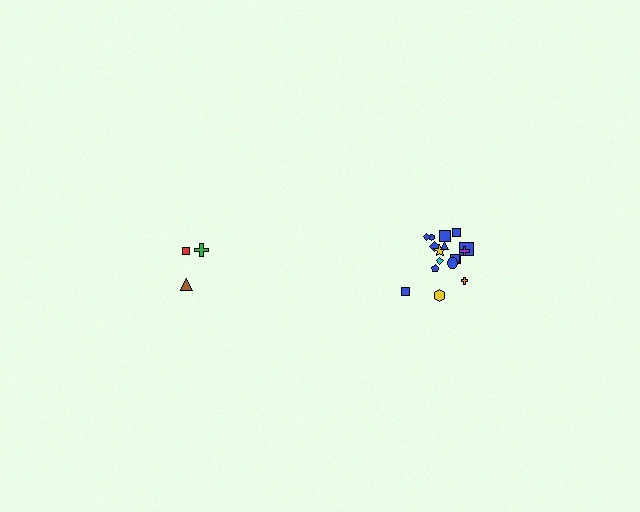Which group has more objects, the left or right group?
The right group.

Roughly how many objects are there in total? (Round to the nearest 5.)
Roughly 20 objects in total.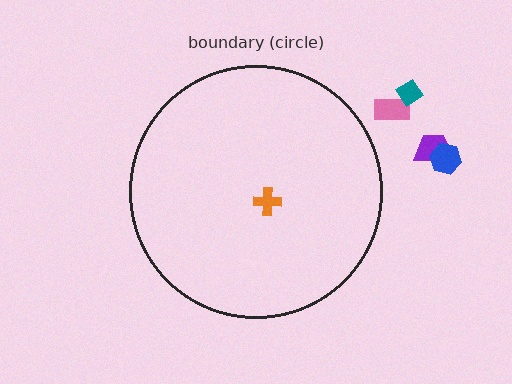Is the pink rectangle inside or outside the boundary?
Outside.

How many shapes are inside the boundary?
1 inside, 4 outside.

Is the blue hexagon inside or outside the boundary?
Outside.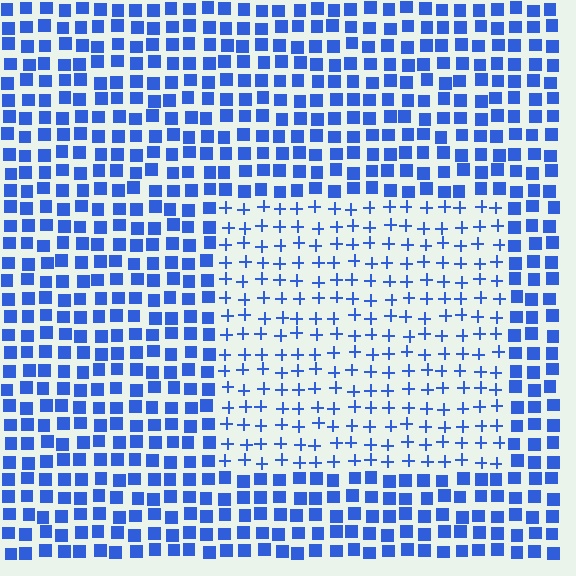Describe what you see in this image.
The image is filled with small blue elements arranged in a uniform grid. A rectangle-shaped region contains plus signs, while the surrounding area contains squares. The boundary is defined purely by the change in element shape.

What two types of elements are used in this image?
The image uses plus signs inside the rectangle region and squares outside it.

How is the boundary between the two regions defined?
The boundary is defined by a change in element shape: plus signs inside vs. squares outside. All elements share the same color and spacing.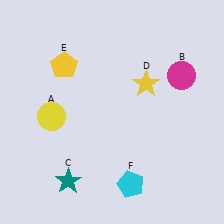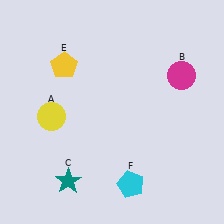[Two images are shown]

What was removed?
The yellow star (D) was removed in Image 2.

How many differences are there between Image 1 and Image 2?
There is 1 difference between the two images.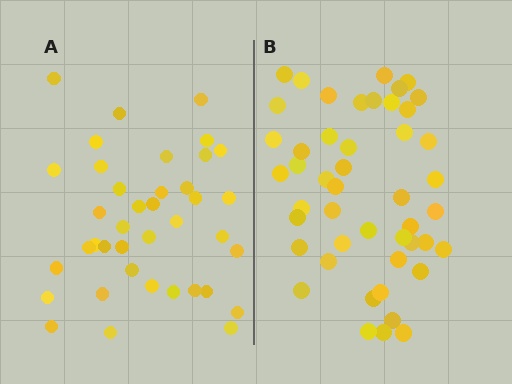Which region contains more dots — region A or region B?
Region B (the right region) has more dots.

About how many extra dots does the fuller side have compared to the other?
Region B has roughly 8 or so more dots than region A.